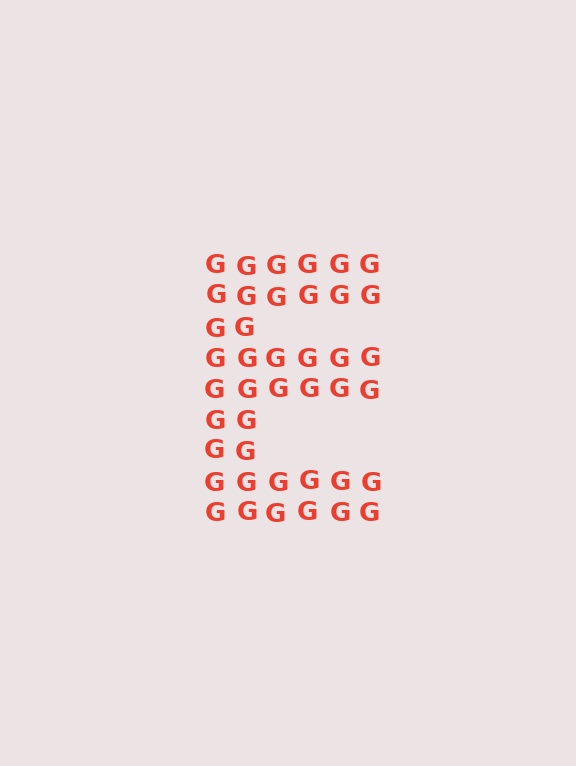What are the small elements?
The small elements are letter G's.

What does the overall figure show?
The overall figure shows the letter E.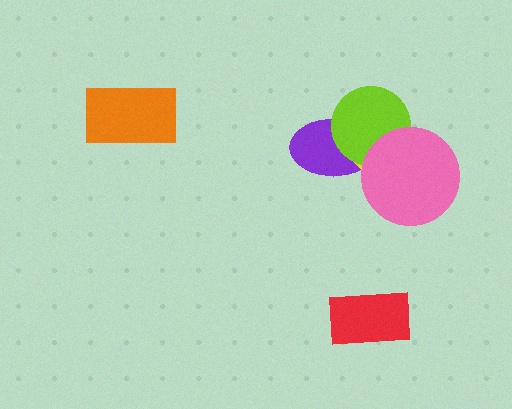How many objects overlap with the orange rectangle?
0 objects overlap with the orange rectangle.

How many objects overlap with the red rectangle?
0 objects overlap with the red rectangle.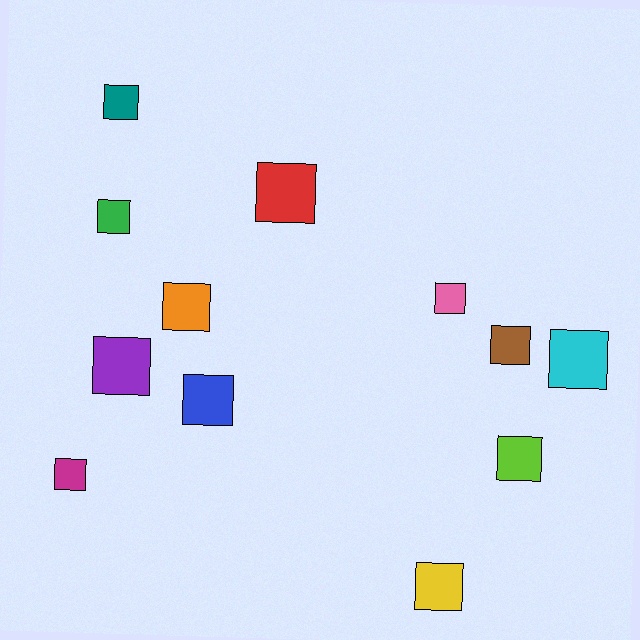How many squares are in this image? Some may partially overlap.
There are 12 squares.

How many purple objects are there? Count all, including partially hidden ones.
There is 1 purple object.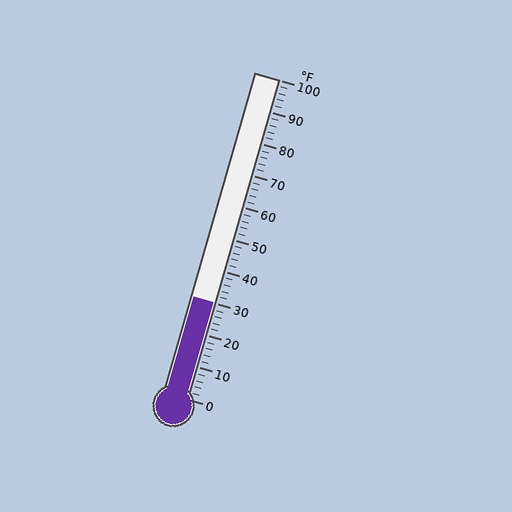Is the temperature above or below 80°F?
The temperature is below 80°F.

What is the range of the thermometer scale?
The thermometer scale ranges from 0°F to 100°F.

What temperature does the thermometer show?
The thermometer shows approximately 30°F.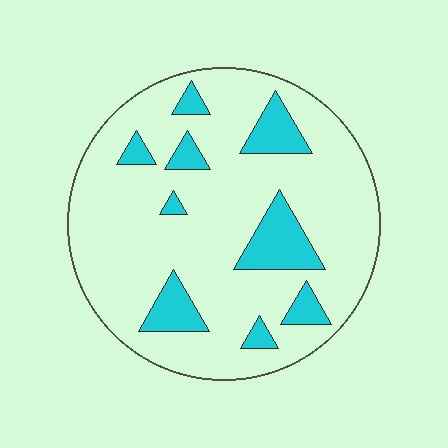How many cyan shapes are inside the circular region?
9.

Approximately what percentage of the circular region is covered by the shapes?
Approximately 15%.